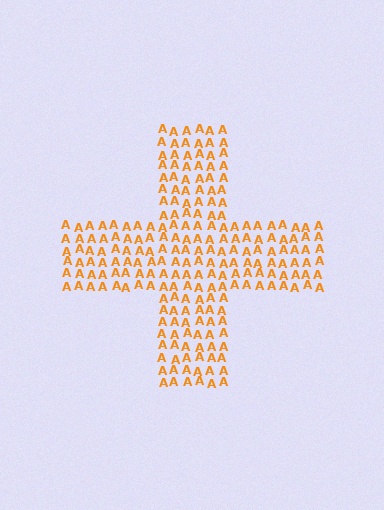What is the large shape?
The large shape is a cross.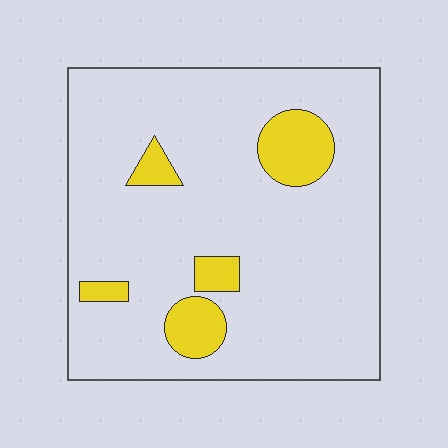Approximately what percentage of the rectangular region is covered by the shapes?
Approximately 10%.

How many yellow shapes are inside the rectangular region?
5.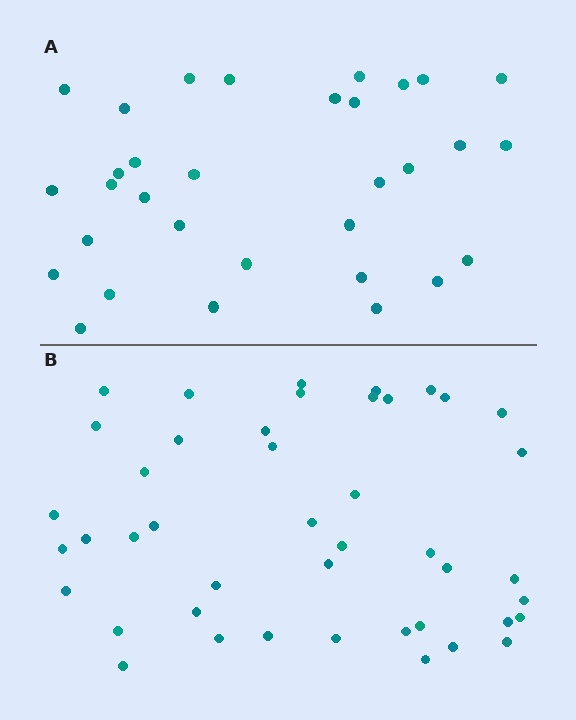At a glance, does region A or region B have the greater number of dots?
Region B (the bottom region) has more dots.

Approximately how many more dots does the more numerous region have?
Region B has roughly 12 or so more dots than region A.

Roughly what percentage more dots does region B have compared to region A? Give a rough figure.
About 40% more.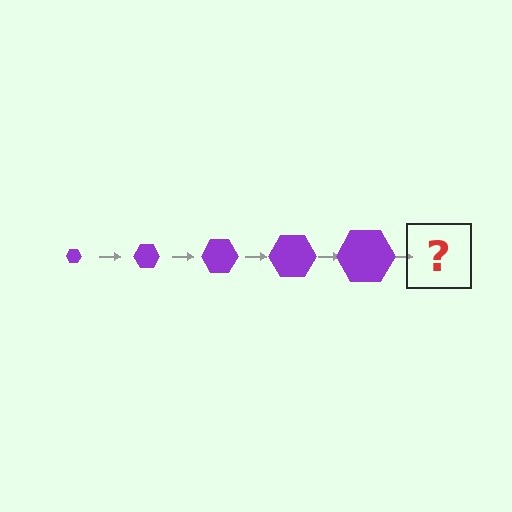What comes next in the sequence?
The next element should be a purple hexagon, larger than the previous one.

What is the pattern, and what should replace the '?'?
The pattern is that the hexagon gets progressively larger each step. The '?' should be a purple hexagon, larger than the previous one.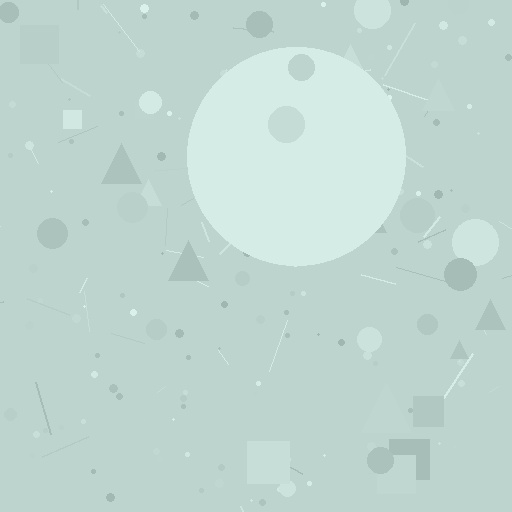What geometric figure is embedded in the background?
A circle is embedded in the background.